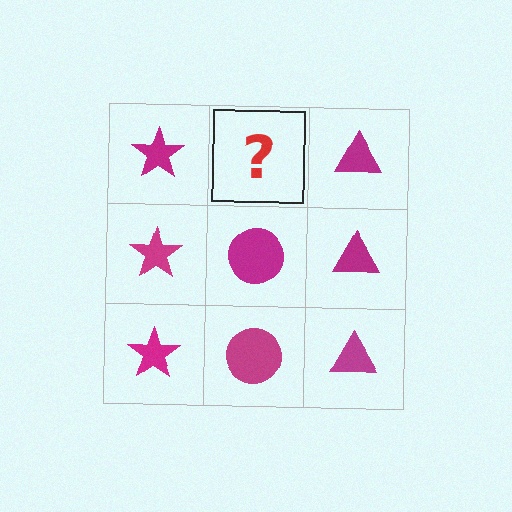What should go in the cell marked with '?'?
The missing cell should contain a magenta circle.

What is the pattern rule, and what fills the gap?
The rule is that each column has a consistent shape. The gap should be filled with a magenta circle.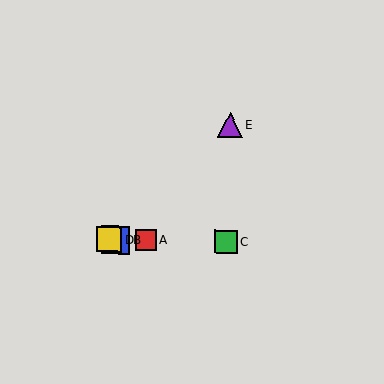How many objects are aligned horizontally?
4 objects (A, B, C, D) are aligned horizontally.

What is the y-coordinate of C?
Object C is at y≈242.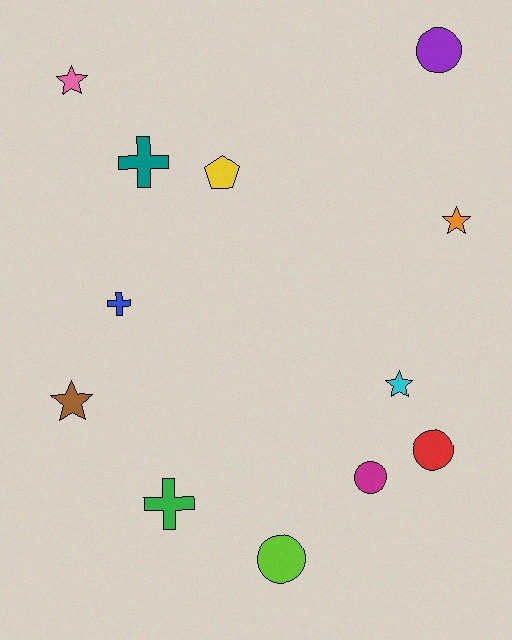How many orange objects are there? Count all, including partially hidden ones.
There is 1 orange object.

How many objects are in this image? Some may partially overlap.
There are 12 objects.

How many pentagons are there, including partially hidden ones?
There is 1 pentagon.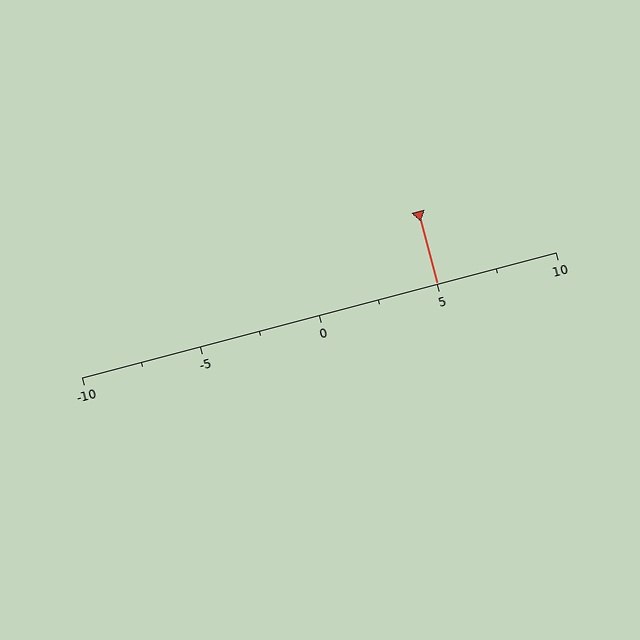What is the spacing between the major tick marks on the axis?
The major ticks are spaced 5 apart.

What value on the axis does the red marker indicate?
The marker indicates approximately 5.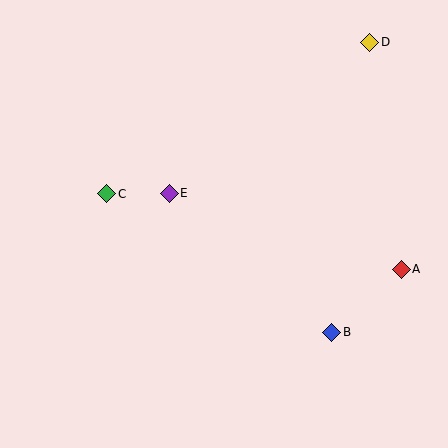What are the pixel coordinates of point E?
Point E is at (169, 193).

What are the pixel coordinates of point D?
Point D is at (370, 42).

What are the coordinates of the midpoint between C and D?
The midpoint between C and D is at (238, 118).